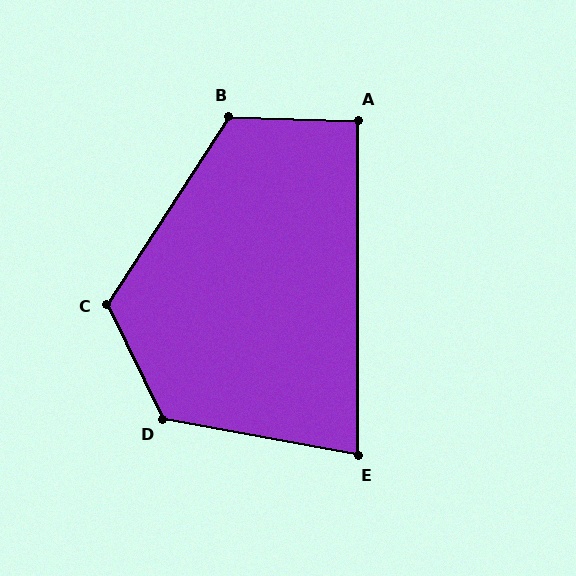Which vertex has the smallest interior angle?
E, at approximately 80 degrees.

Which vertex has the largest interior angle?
D, at approximately 126 degrees.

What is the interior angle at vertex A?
Approximately 92 degrees (approximately right).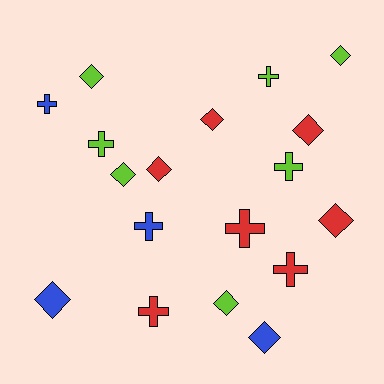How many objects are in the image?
There are 18 objects.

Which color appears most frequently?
Red, with 7 objects.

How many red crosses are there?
There are 3 red crosses.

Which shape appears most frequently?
Diamond, with 10 objects.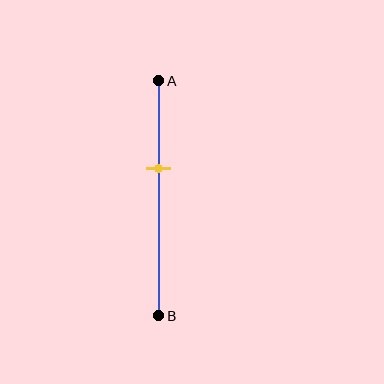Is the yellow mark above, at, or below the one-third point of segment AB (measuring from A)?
The yellow mark is below the one-third point of segment AB.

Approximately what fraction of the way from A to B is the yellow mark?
The yellow mark is approximately 35% of the way from A to B.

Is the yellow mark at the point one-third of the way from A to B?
No, the mark is at about 35% from A, not at the 33% one-third point.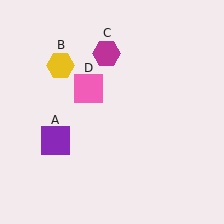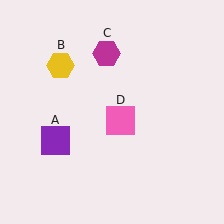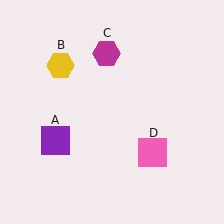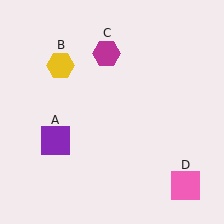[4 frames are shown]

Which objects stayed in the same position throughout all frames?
Purple square (object A) and yellow hexagon (object B) and magenta hexagon (object C) remained stationary.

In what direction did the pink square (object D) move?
The pink square (object D) moved down and to the right.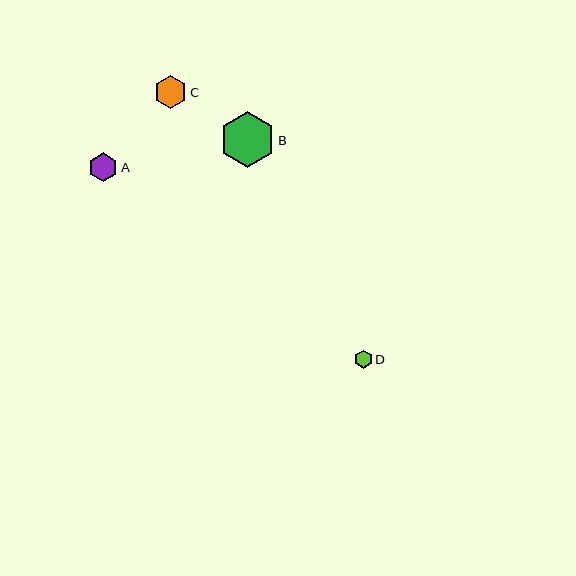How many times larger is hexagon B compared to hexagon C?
Hexagon B is approximately 1.7 times the size of hexagon C.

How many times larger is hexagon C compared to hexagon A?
Hexagon C is approximately 1.2 times the size of hexagon A.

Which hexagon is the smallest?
Hexagon D is the smallest with a size of approximately 18 pixels.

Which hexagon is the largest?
Hexagon B is the largest with a size of approximately 56 pixels.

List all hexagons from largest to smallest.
From largest to smallest: B, C, A, D.